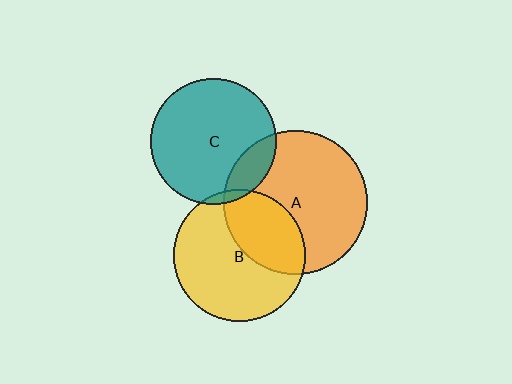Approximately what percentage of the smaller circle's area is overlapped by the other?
Approximately 35%.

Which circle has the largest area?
Circle A (orange).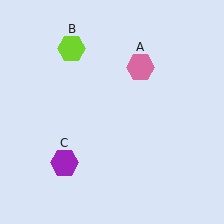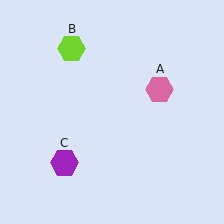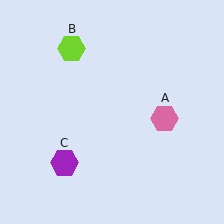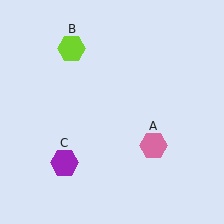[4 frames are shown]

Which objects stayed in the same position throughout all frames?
Lime hexagon (object B) and purple hexagon (object C) remained stationary.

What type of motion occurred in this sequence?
The pink hexagon (object A) rotated clockwise around the center of the scene.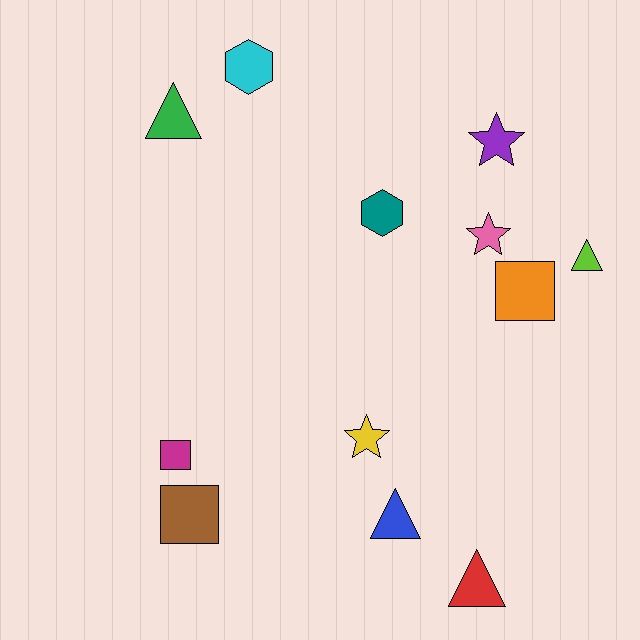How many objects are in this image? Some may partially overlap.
There are 12 objects.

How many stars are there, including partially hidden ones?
There are 3 stars.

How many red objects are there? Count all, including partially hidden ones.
There is 1 red object.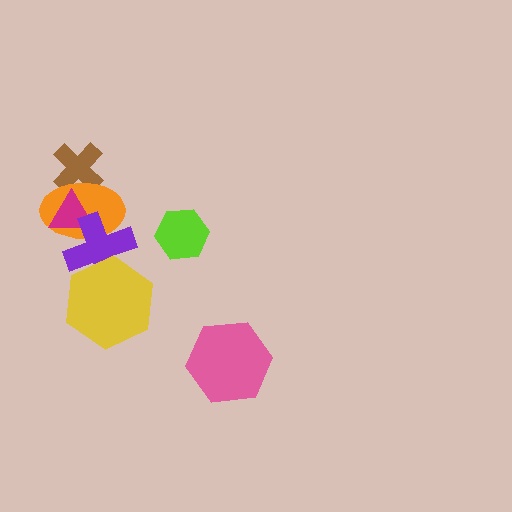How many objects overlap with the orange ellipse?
3 objects overlap with the orange ellipse.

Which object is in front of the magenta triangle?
The purple cross is in front of the magenta triangle.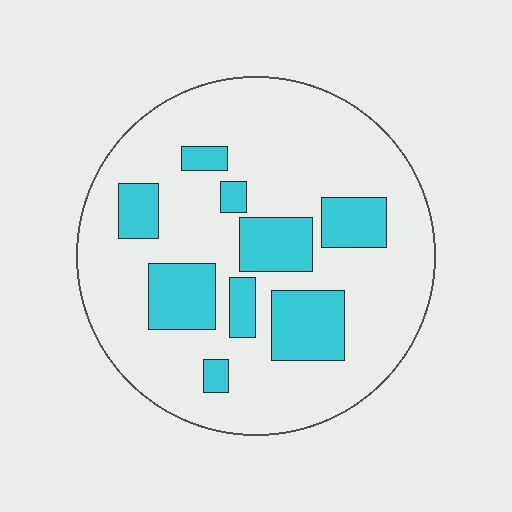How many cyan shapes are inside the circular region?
9.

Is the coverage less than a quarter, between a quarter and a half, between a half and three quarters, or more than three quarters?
Less than a quarter.